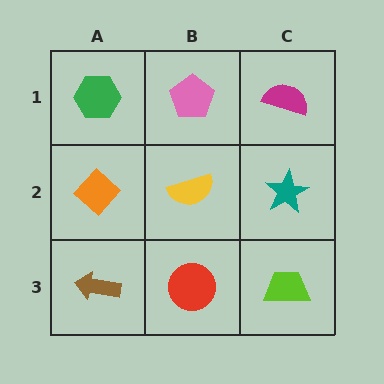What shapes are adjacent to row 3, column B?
A yellow semicircle (row 2, column B), a brown arrow (row 3, column A), a lime trapezoid (row 3, column C).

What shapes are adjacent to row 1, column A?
An orange diamond (row 2, column A), a pink pentagon (row 1, column B).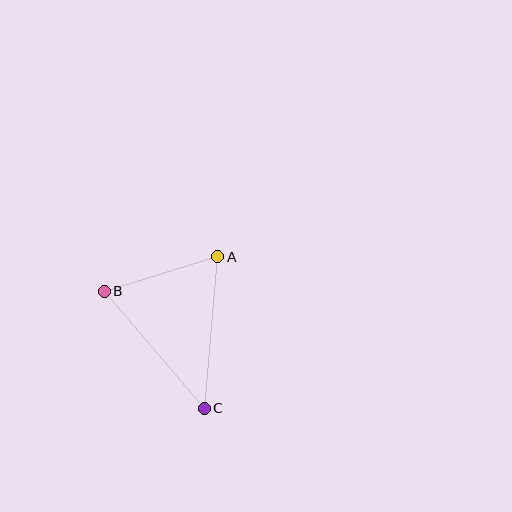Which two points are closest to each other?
Points A and B are closest to each other.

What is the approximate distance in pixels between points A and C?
The distance between A and C is approximately 152 pixels.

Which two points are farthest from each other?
Points B and C are farthest from each other.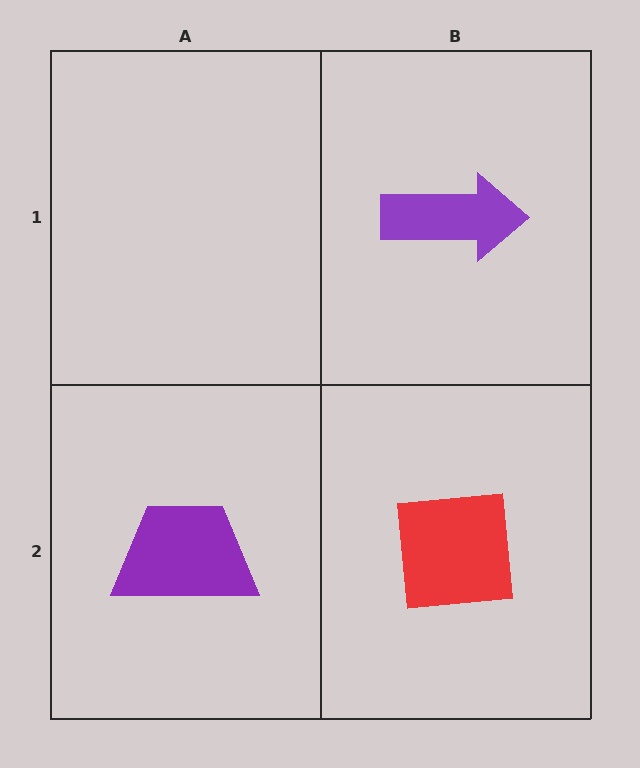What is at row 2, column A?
A purple trapezoid.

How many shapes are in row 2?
2 shapes.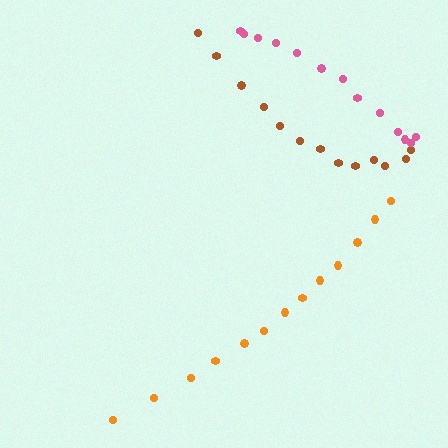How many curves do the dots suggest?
There are 3 distinct paths.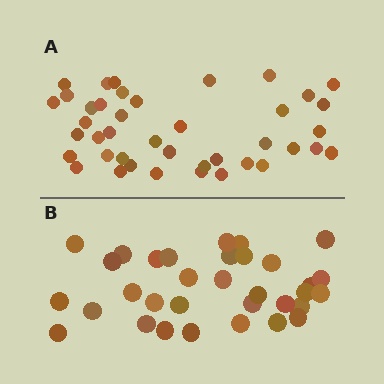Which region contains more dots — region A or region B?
Region A (the top region) has more dots.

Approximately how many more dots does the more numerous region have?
Region A has roughly 8 or so more dots than region B.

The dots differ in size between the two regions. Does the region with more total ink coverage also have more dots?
No. Region B has more total ink coverage because its dots are larger, but region A actually contains more individual dots. Total area can be misleading — the number of items is what matters here.